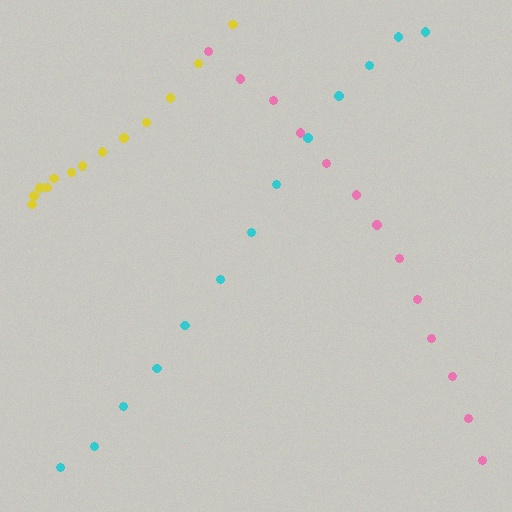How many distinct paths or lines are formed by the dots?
There are 3 distinct paths.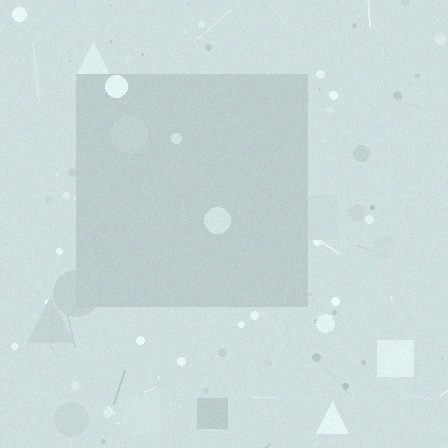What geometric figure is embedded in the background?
A square is embedded in the background.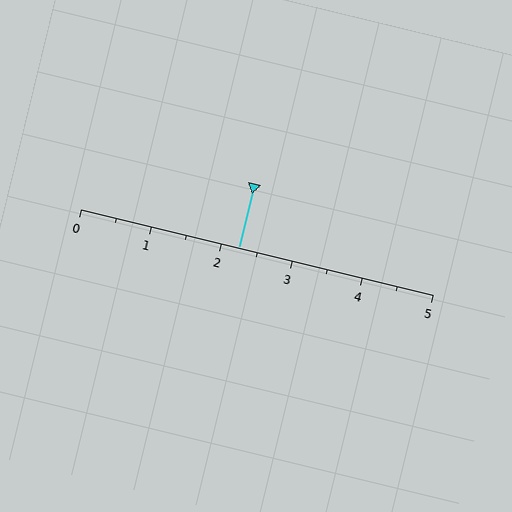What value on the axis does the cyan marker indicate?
The marker indicates approximately 2.2.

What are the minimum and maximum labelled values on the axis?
The axis runs from 0 to 5.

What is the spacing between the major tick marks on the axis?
The major ticks are spaced 1 apart.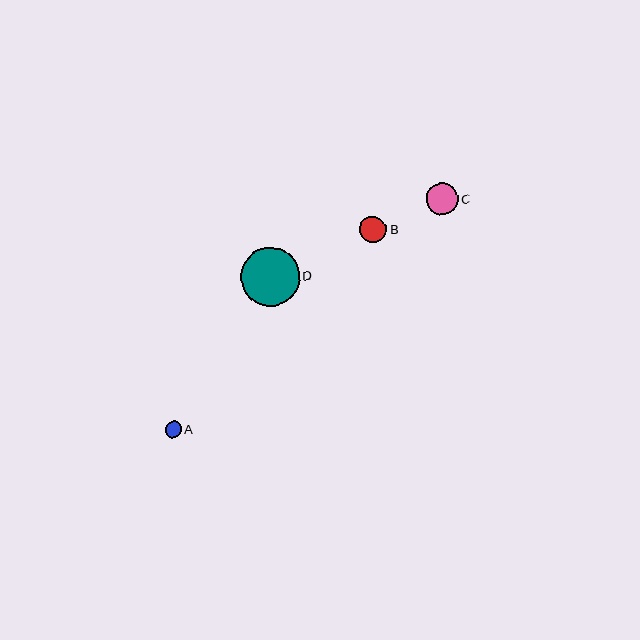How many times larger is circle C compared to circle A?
Circle C is approximately 1.9 times the size of circle A.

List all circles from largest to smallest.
From largest to smallest: D, C, B, A.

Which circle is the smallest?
Circle A is the smallest with a size of approximately 16 pixels.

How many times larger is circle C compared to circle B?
Circle C is approximately 1.2 times the size of circle B.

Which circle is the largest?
Circle D is the largest with a size of approximately 59 pixels.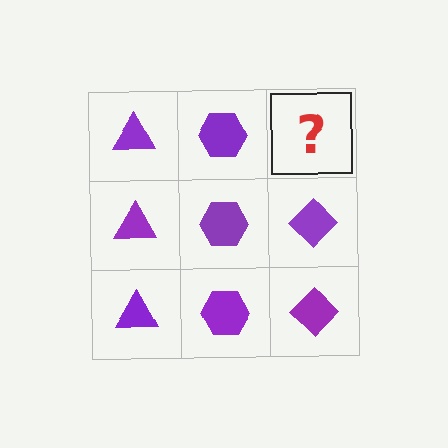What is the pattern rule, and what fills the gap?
The rule is that each column has a consistent shape. The gap should be filled with a purple diamond.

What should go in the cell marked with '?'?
The missing cell should contain a purple diamond.